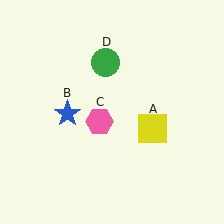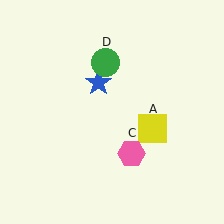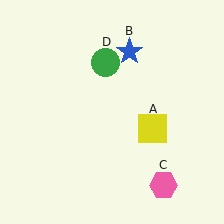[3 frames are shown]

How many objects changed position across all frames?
2 objects changed position: blue star (object B), pink hexagon (object C).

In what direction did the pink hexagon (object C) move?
The pink hexagon (object C) moved down and to the right.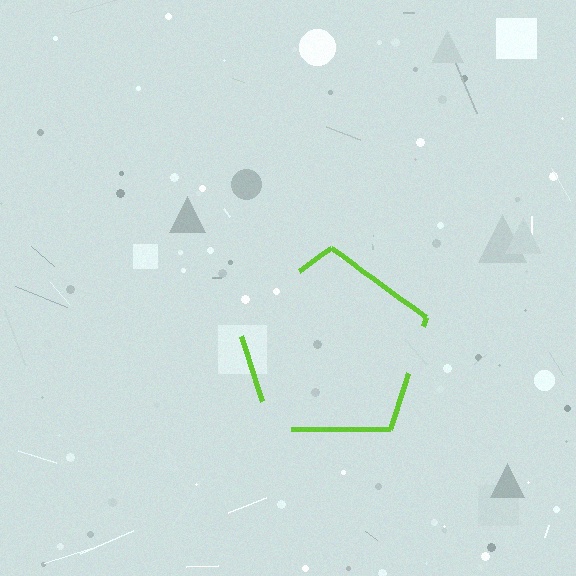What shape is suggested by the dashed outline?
The dashed outline suggests a pentagon.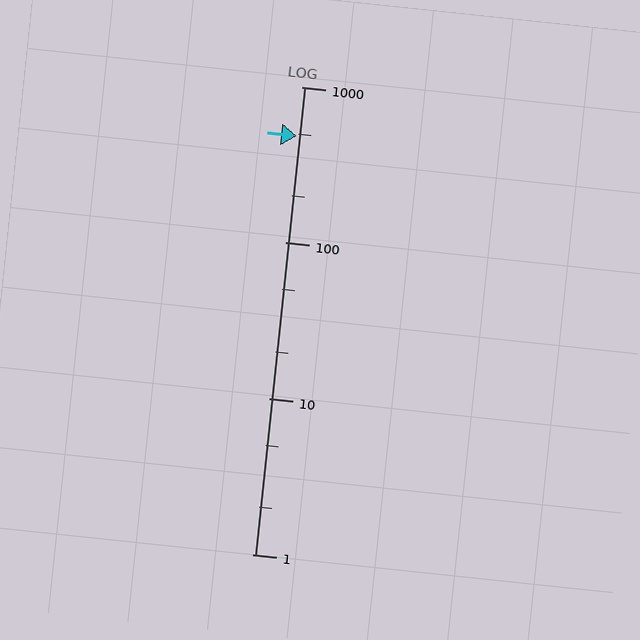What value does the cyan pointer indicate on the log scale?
The pointer indicates approximately 480.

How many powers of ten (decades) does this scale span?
The scale spans 3 decades, from 1 to 1000.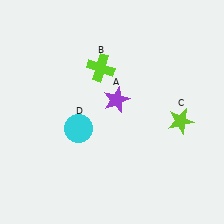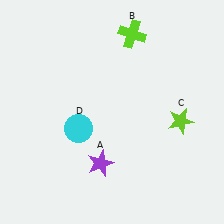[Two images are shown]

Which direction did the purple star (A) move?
The purple star (A) moved down.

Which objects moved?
The objects that moved are: the purple star (A), the lime cross (B).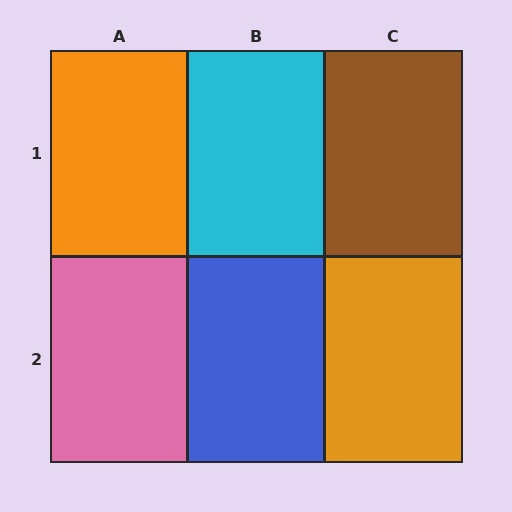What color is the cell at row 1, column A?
Orange.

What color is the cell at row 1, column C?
Brown.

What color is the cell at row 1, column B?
Cyan.